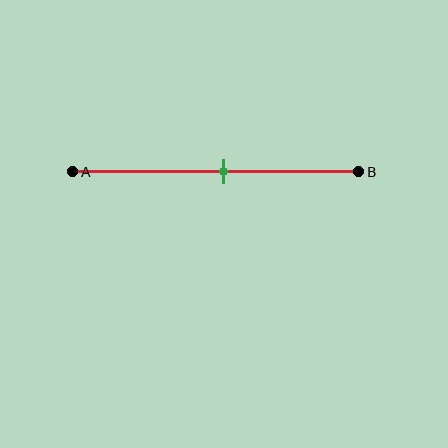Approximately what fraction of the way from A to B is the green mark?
The green mark is approximately 55% of the way from A to B.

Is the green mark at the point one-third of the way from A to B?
No, the mark is at about 55% from A, not at the 33% one-third point.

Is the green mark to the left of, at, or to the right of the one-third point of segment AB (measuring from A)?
The green mark is to the right of the one-third point of segment AB.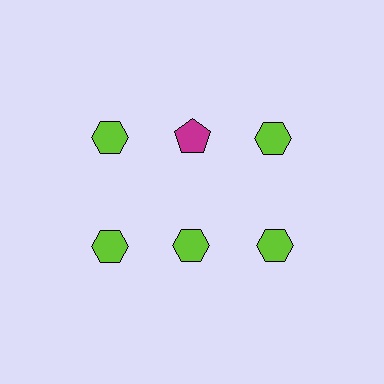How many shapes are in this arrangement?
There are 6 shapes arranged in a grid pattern.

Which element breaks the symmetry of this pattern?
The magenta pentagon in the top row, second from left column breaks the symmetry. All other shapes are lime hexagons.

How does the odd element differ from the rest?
It differs in both color (magenta instead of lime) and shape (pentagon instead of hexagon).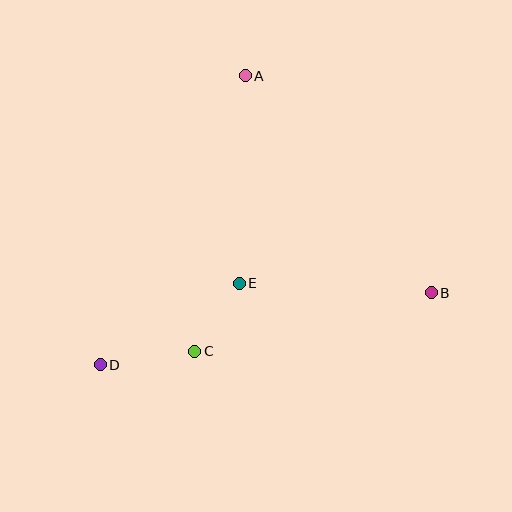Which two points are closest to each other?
Points C and E are closest to each other.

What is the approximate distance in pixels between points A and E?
The distance between A and E is approximately 208 pixels.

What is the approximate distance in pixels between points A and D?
The distance between A and D is approximately 324 pixels.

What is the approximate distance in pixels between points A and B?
The distance between A and B is approximately 286 pixels.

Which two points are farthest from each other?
Points B and D are farthest from each other.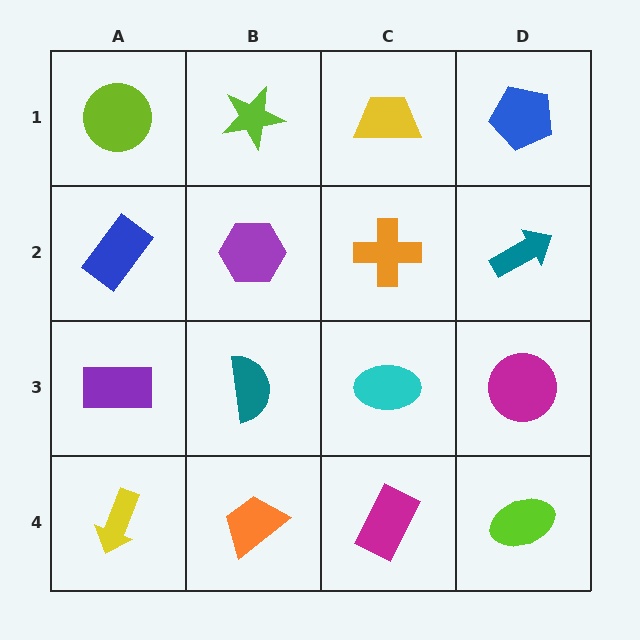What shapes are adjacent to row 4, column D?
A magenta circle (row 3, column D), a magenta rectangle (row 4, column C).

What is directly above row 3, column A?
A blue rectangle.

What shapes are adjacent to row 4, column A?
A purple rectangle (row 3, column A), an orange trapezoid (row 4, column B).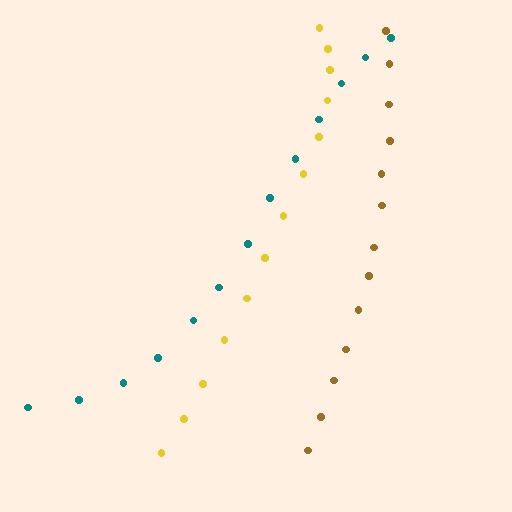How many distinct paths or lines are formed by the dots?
There are 3 distinct paths.